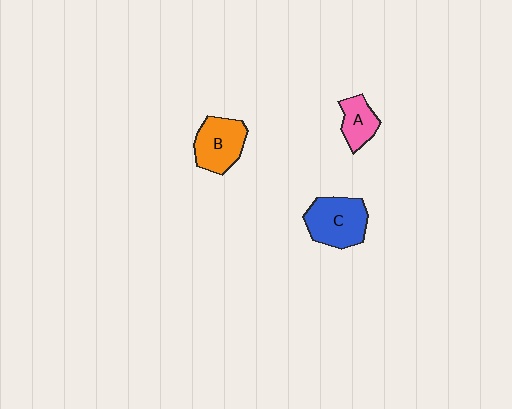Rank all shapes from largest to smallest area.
From largest to smallest: C (blue), B (orange), A (pink).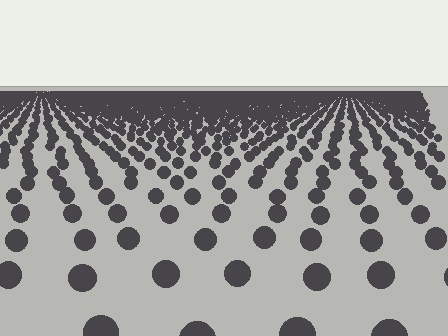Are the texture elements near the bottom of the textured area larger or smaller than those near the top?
Larger. Near the bottom, elements are closer to the viewer and appear at a bigger on-screen size.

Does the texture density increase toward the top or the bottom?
Density increases toward the top.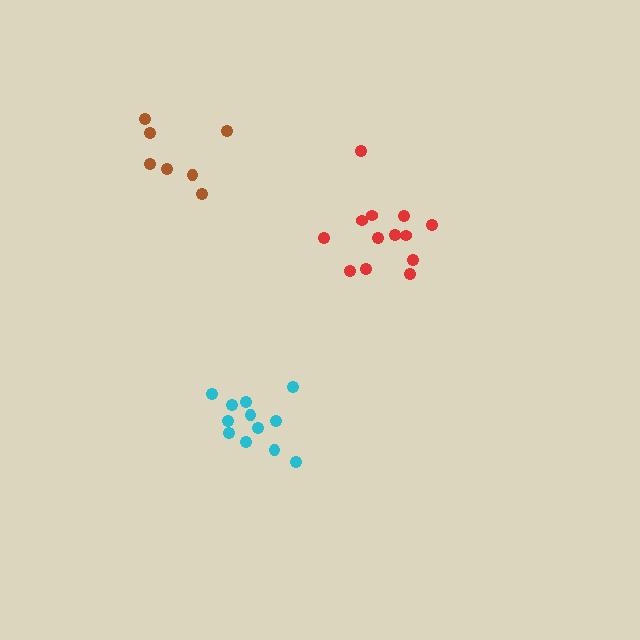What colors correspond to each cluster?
The clusters are colored: red, cyan, brown.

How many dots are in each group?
Group 1: 13 dots, Group 2: 12 dots, Group 3: 7 dots (32 total).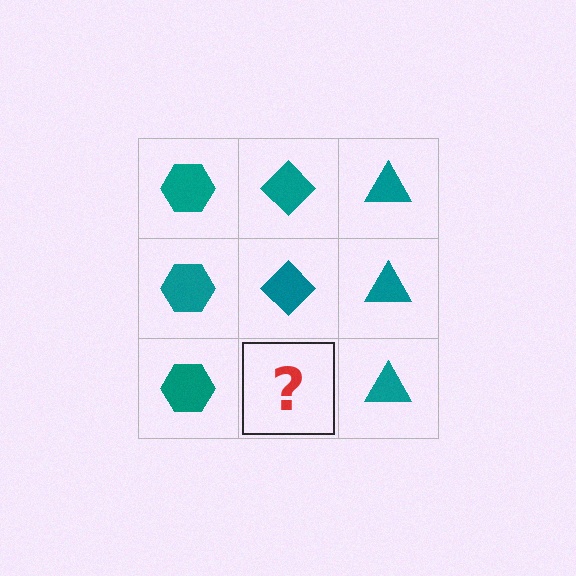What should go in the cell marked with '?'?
The missing cell should contain a teal diamond.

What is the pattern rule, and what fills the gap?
The rule is that each column has a consistent shape. The gap should be filled with a teal diamond.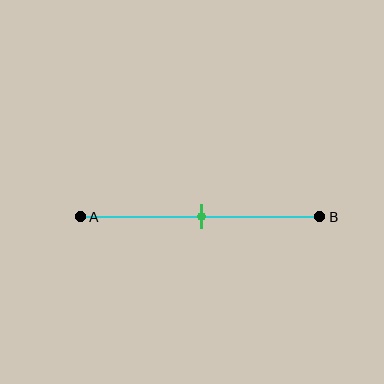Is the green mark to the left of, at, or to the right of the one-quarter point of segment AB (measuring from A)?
The green mark is to the right of the one-quarter point of segment AB.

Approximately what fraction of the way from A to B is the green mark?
The green mark is approximately 50% of the way from A to B.